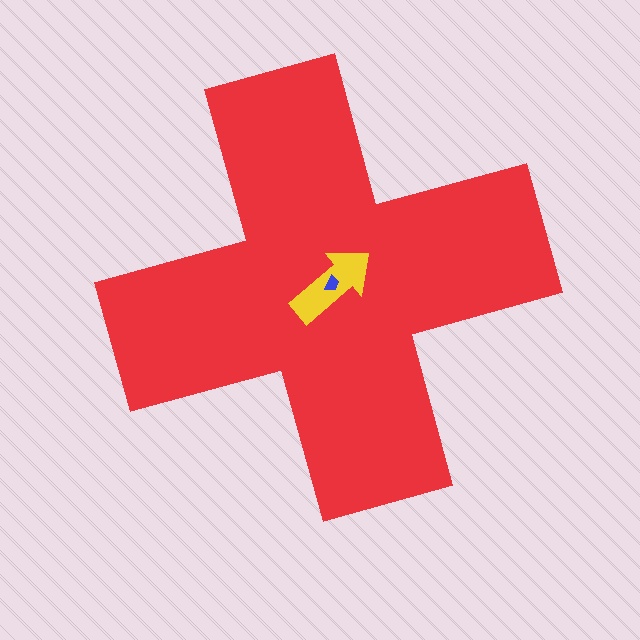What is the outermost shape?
The red cross.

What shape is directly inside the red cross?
The yellow arrow.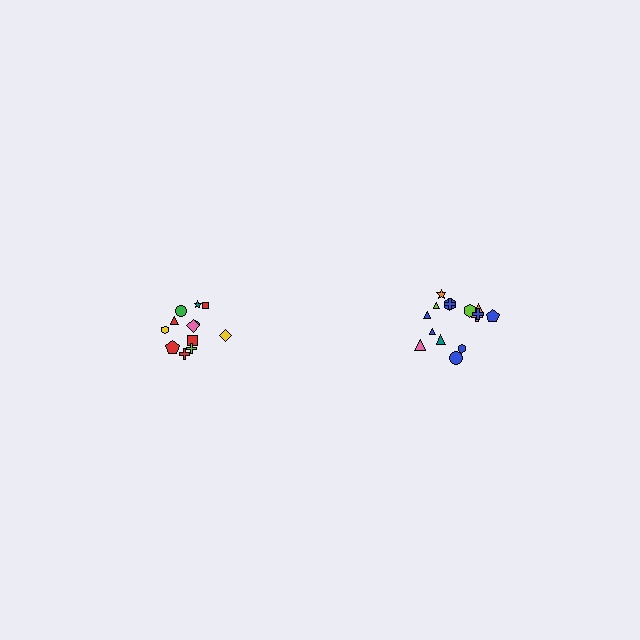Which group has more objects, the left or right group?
The right group.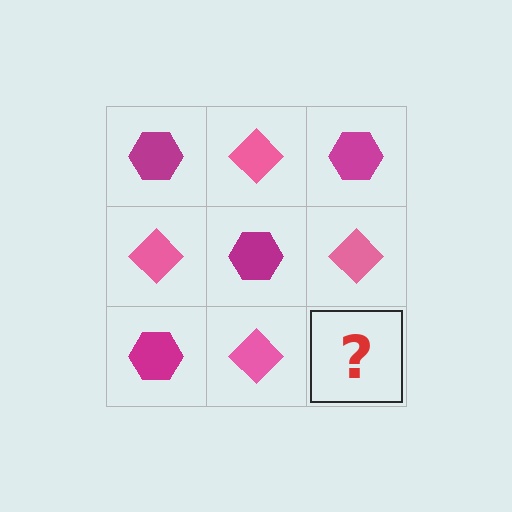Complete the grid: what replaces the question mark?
The question mark should be replaced with a magenta hexagon.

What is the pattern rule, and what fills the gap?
The rule is that it alternates magenta hexagon and pink diamond in a checkerboard pattern. The gap should be filled with a magenta hexagon.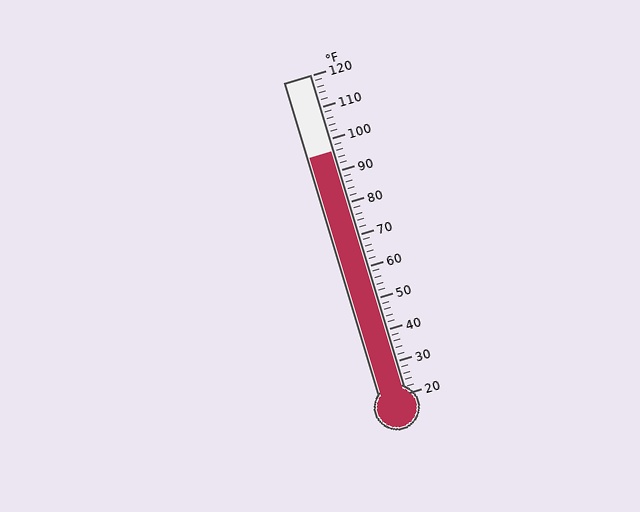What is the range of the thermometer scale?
The thermometer scale ranges from 20°F to 120°F.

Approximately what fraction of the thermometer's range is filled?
The thermometer is filled to approximately 75% of its range.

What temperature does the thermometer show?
The thermometer shows approximately 96°F.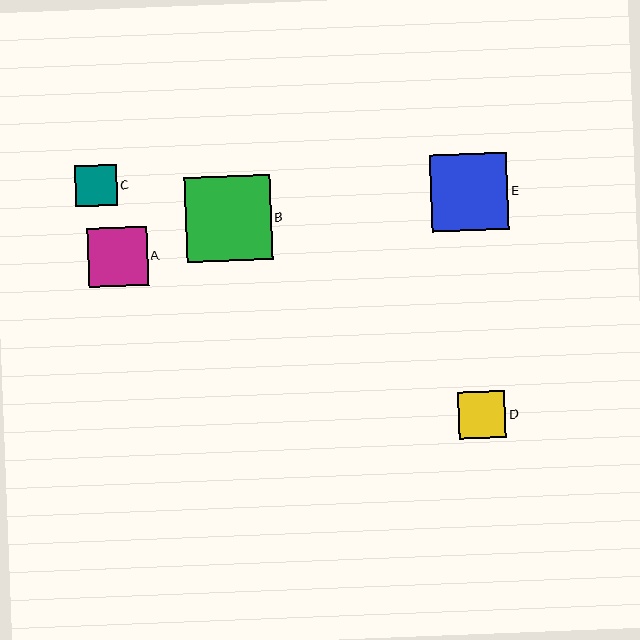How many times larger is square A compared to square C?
Square A is approximately 1.4 times the size of square C.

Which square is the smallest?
Square C is the smallest with a size of approximately 41 pixels.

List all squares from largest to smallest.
From largest to smallest: B, E, A, D, C.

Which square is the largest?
Square B is the largest with a size of approximately 85 pixels.